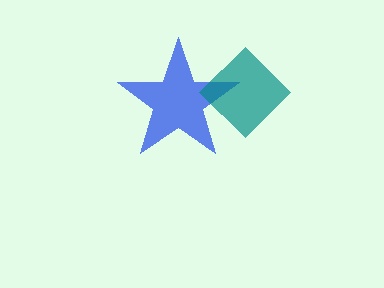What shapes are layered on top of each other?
The layered shapes are: a blue star, a teal diamond.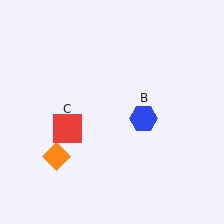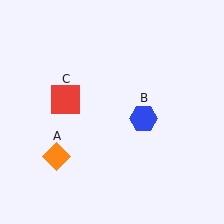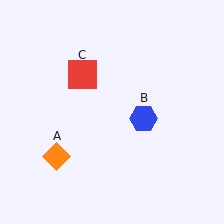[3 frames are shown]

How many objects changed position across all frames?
1 object changed position: red square (object C).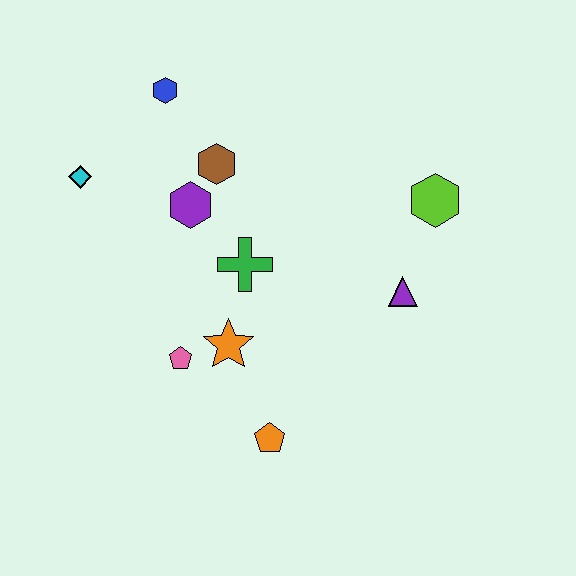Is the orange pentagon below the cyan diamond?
Yes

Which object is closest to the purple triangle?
The lime hexagon is closest to the purple triangle.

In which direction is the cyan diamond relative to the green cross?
The cyan diamond is to the left of the green cross.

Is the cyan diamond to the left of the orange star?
Yes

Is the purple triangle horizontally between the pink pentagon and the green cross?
No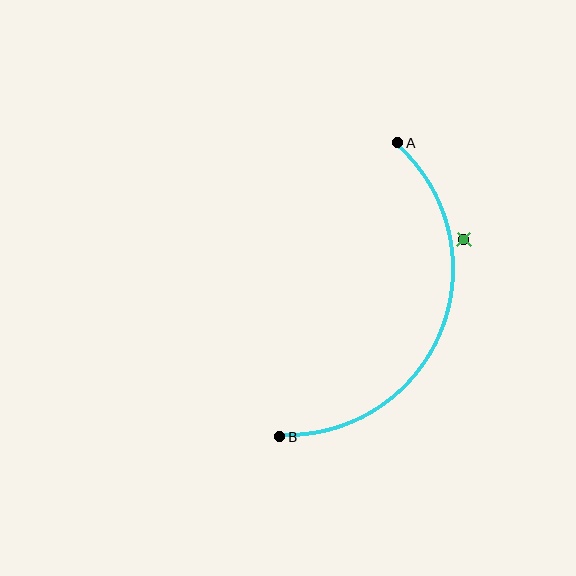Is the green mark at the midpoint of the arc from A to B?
No — the green mark does not lie on the arc at all. It sits slightly outside the curve.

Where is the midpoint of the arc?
The arc midpoint is the point on the curve farthest from the straight line joining A and B. It sits to the right of that line.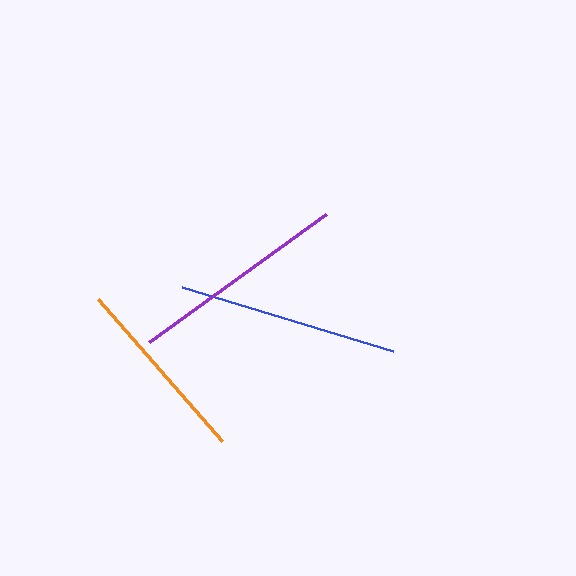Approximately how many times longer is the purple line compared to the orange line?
The purple line is approximately 1.2 times the length of the orange line.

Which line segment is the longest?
The blue line is the longest at approximately 220 pixels.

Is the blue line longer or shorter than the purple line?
The blue line is longer than the purple line.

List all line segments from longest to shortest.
From longest to shortest: blue, purple, orange.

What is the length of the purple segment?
The purple segment is approximately 218 pixels long.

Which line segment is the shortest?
The orange line is the shortest at approximately 189 pixels.